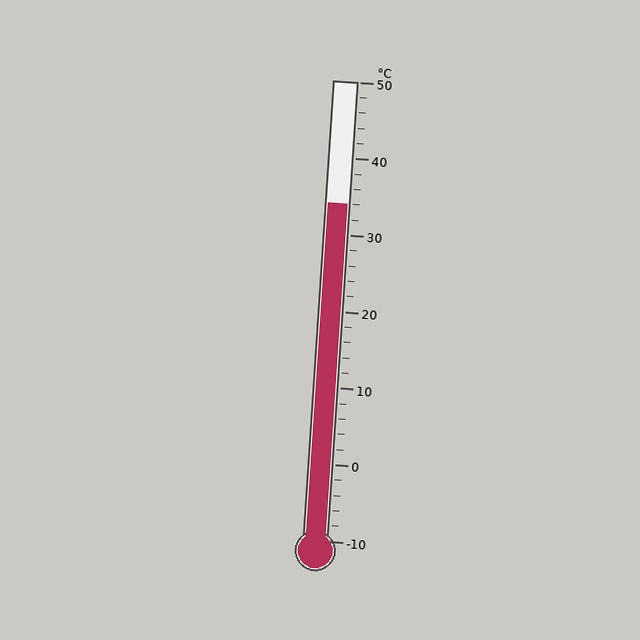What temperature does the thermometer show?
The thermometer shows approximately 34°C.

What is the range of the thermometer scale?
The thermometer scale ranges from -10°C to 50°C.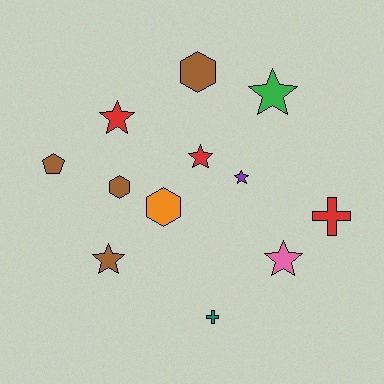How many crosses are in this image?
There are 2 crosses.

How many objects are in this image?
There are 12 objects.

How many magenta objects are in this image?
There are no magenta objects.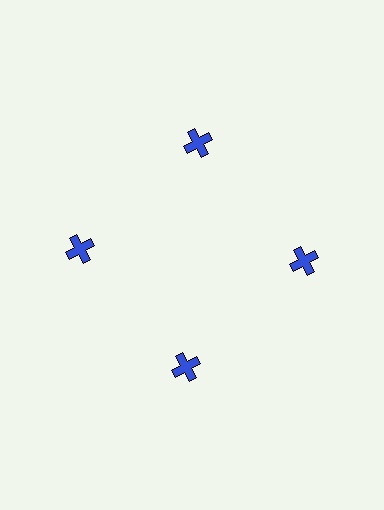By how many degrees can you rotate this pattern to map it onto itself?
The pattern maps onto itself every 90 degrees of rotation.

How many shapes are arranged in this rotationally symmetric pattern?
There are 4 shapes, arranged in 4 groups of 1.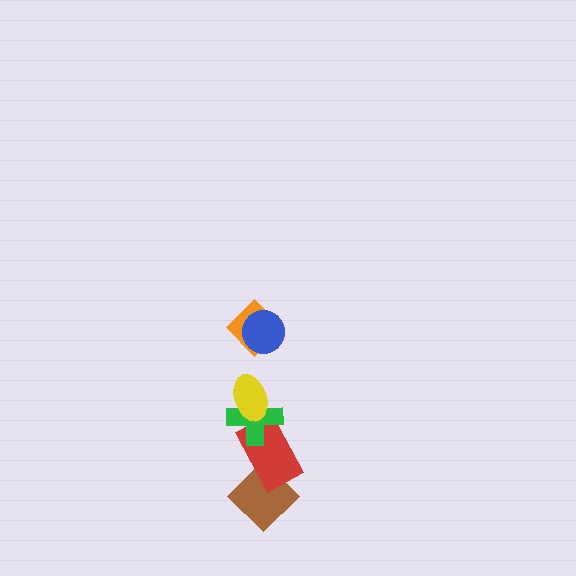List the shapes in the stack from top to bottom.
From top to bottom: the blue circle, the orange diamond, the yellow ellipse, the green cross, the red rectangle, the brown diamond.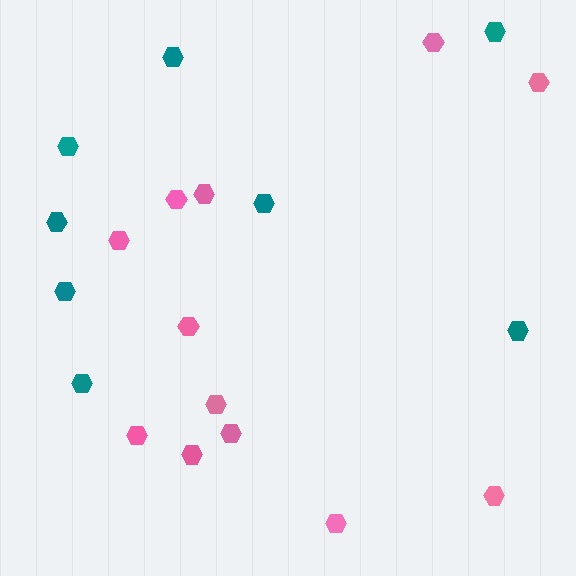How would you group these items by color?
There are 2 groups: one group of teal hexagons (8) and one group of pink hexagons (12).